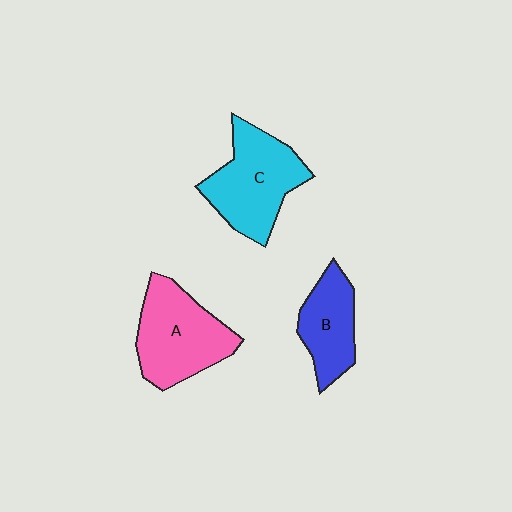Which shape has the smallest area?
Shape B (blue).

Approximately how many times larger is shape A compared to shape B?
Approximately 1.5 times.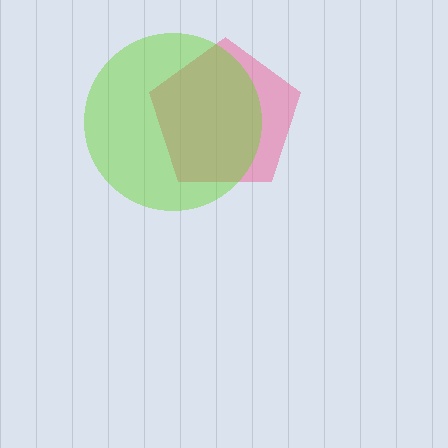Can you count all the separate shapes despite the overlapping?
Yes, there are 2 separate shapes.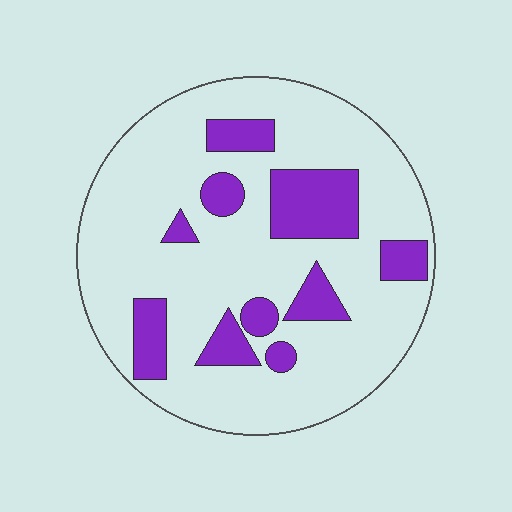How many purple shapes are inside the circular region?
10.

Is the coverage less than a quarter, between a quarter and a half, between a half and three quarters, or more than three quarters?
Less than a quarter.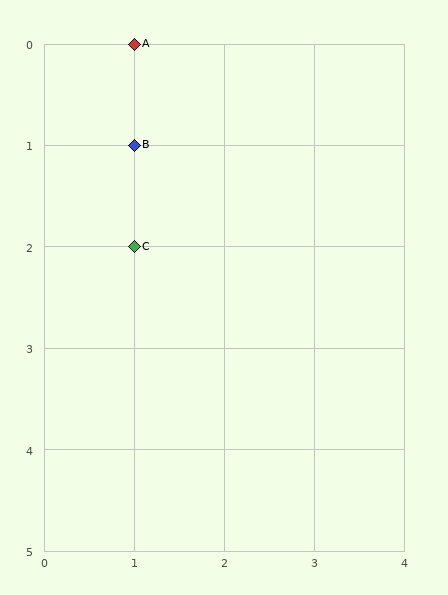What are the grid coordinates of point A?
Point A is at grid coordinates (1, 0).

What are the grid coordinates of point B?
Point B is at grid coordinates (1, 1).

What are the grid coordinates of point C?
Point C is at grid coordinates (1, 2).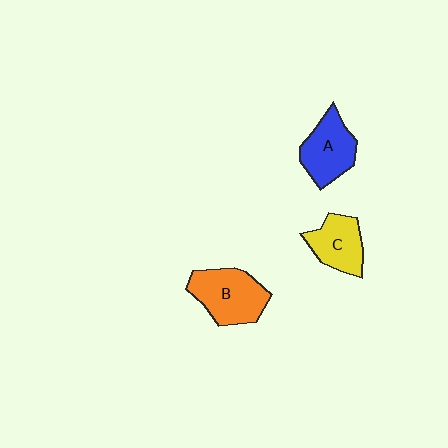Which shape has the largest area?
Shape B (orange).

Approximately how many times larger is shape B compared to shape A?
Approximately 1.2 times.